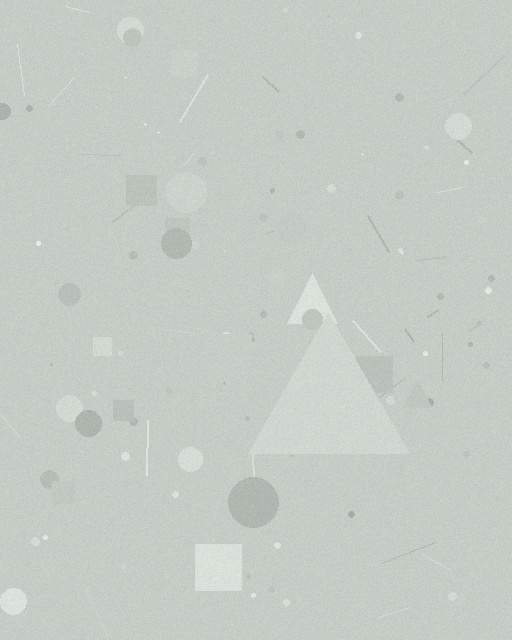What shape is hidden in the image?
A triangle is hidden in the image.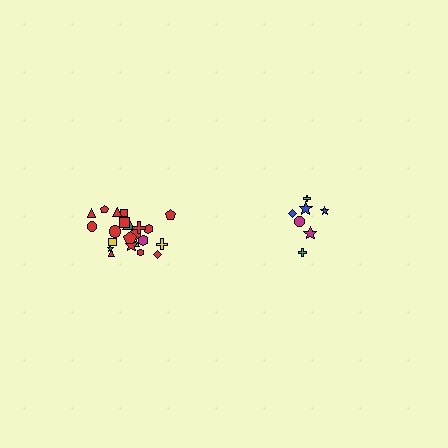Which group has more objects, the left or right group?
The left group.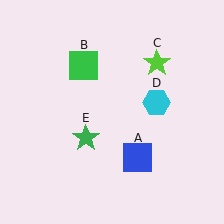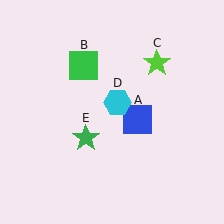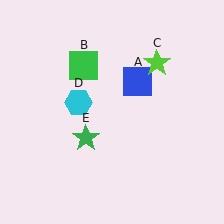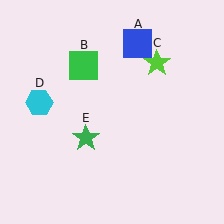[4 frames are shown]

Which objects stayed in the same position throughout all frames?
Green square (object B) and lime star (object C) and green star (object E) remained stationary.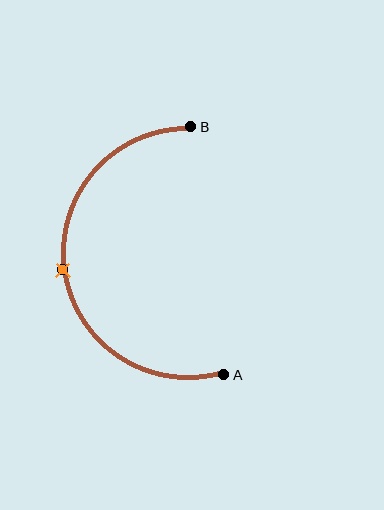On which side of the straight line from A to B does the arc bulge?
The arc bulges to the left of the straight line connecting A and B.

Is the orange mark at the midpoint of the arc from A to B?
Yes. The orange mark lies on the arc at equal arc-length from both A and B — it is the arc midpoint.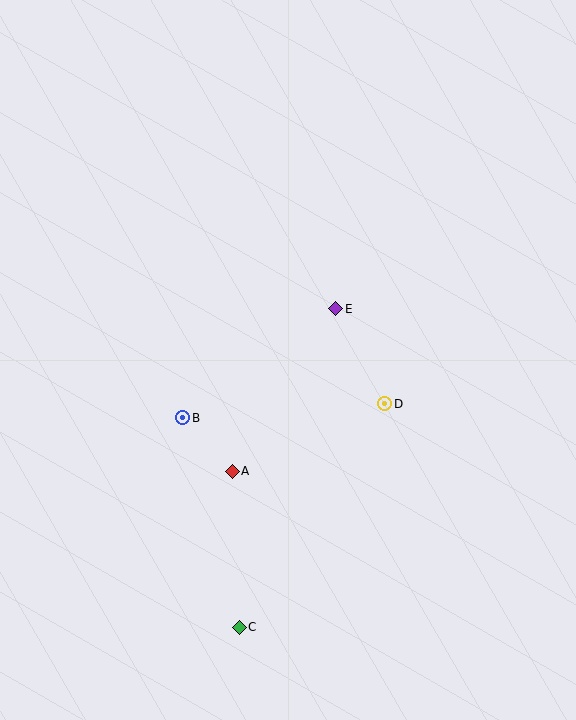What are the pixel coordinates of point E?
Point E is at (336, 309).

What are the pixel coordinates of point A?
Point A is at (232, 471).